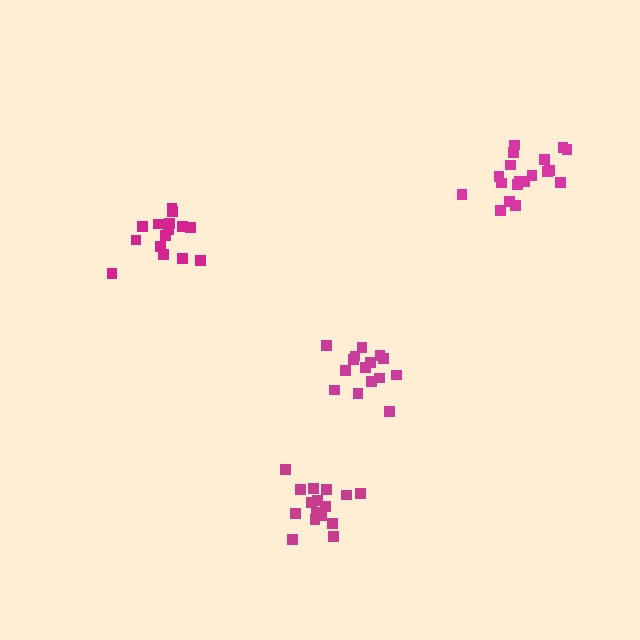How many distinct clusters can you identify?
There are 4 distinct clusters.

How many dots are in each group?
Group 1: 16 dots, Group 2: 19 dots, Group 3: 15 dots, Group 4: 15 dots (65 total).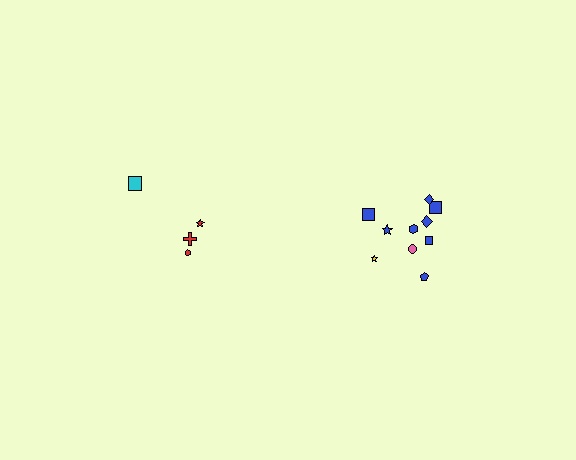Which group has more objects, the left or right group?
The right group.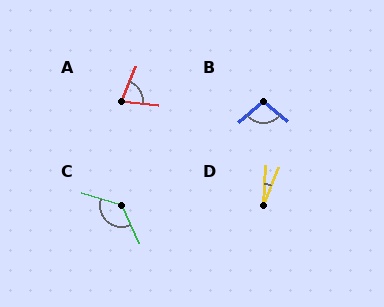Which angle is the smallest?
D, at approximately 18 degrees.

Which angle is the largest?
C, at approximately 131 degrees.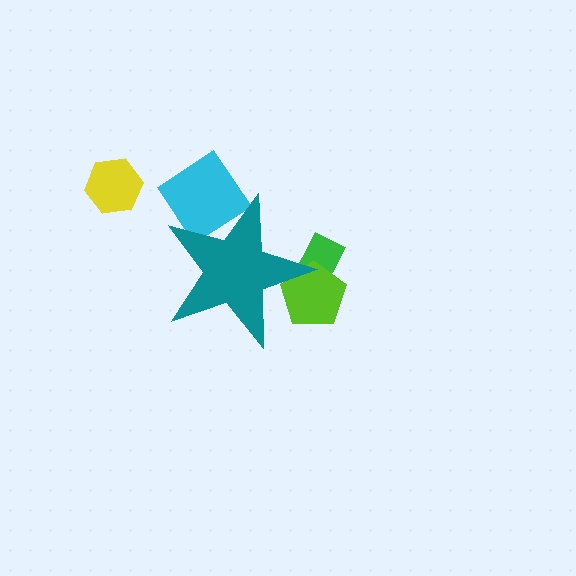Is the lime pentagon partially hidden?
Yes, the lime pentagon is partially hidden behind the teal star.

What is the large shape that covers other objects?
A teal star.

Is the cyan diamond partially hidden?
Yes, the cyan diamond is partially hidden behind the teal star.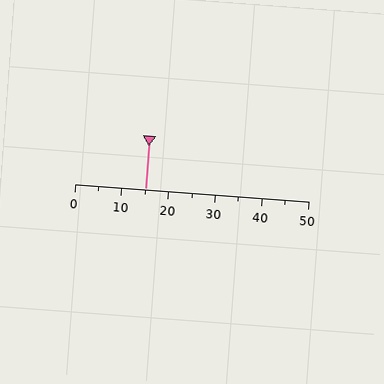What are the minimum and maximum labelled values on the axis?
The axis runs from 0 to 50.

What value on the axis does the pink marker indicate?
The marker indicates approximately 15.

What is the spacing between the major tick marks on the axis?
The major ticks are spaced 10 apart.